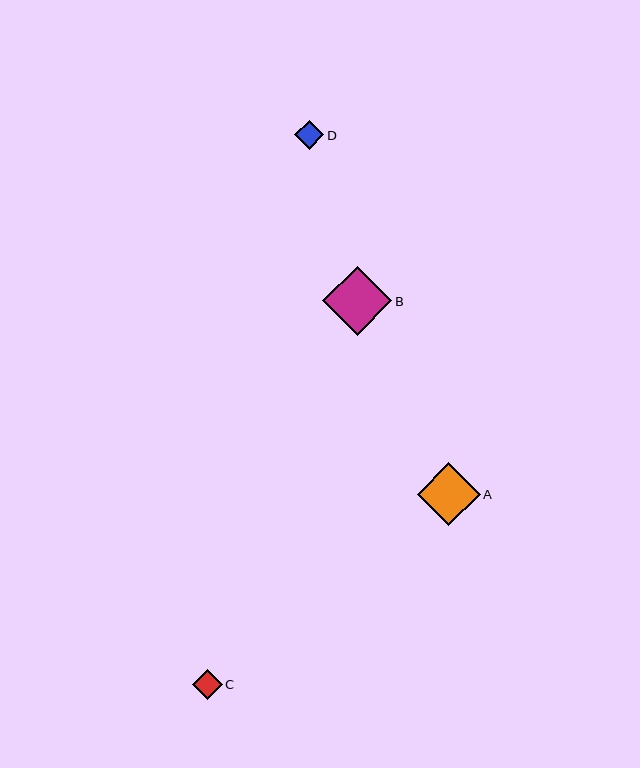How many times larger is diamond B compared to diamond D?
Diamond B is approximately 2.4 times the size of diamond D.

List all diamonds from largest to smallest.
From largest to smallest: B, A, C, D.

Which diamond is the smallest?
Diamond D is the smallest with a size of approximately 29 pixels.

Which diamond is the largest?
Diamond B is the largest with a size of approximately 69 pixels.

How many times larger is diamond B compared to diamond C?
Diamond B is approximately 2.3 times the size of diamond C.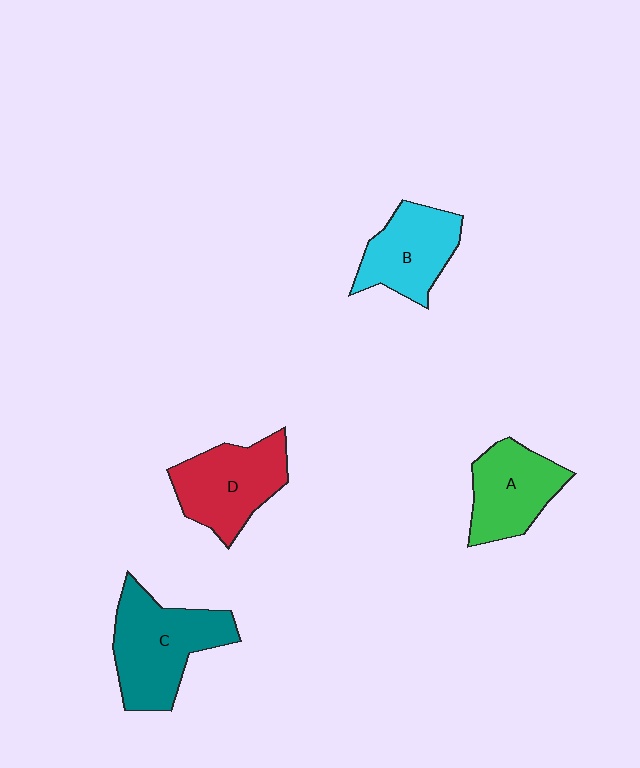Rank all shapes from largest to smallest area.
From largest to smallest: C (teal), D (red), A (green), B (cyan).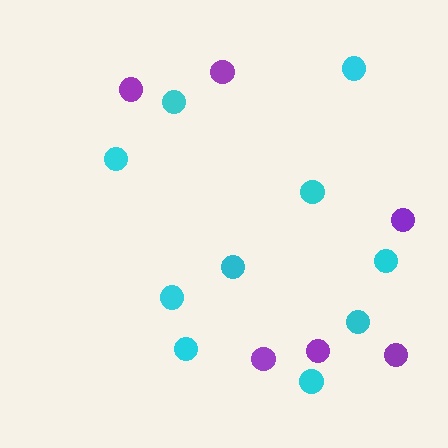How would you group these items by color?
There are 2 groups: one group of purple circles (6) and one group of cyan circles (10).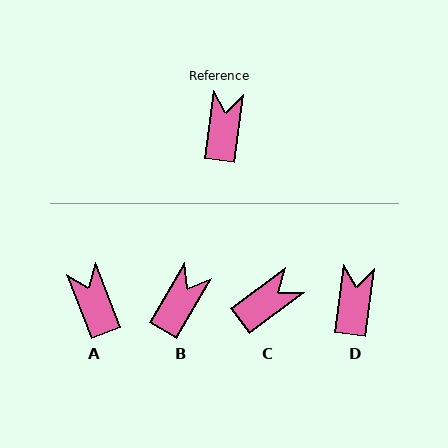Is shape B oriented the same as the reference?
No, it is off by about 22 degrees.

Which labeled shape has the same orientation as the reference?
D.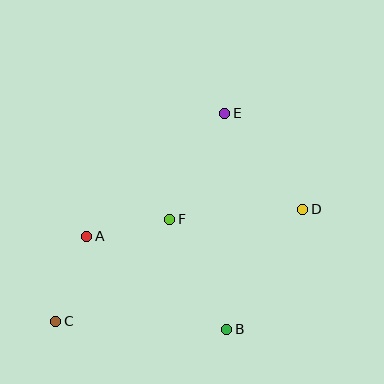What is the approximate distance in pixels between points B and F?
The distance between B and F is approximately 124 pixels.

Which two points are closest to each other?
Points A and F are closest to each other.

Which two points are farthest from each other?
Points C and D are farthest from each other.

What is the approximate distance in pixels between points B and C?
The distance between B and C is approximately 172 pixels.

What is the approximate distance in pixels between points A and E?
The distance between A and E is approximately 185 pixels.